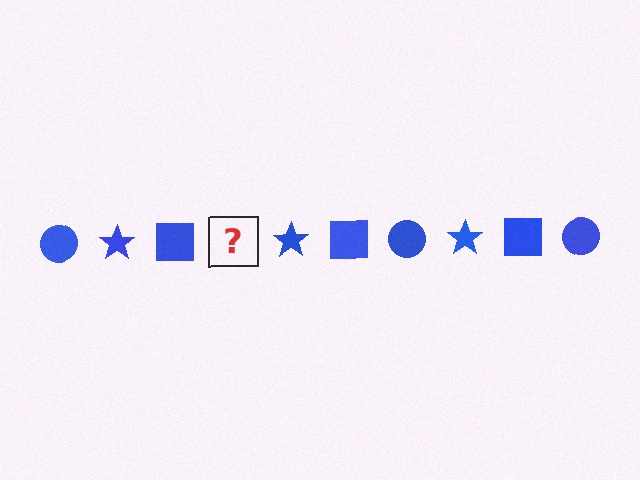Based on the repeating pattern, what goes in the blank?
The blank should be a blue circle.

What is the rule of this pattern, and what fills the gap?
The rule is that the pattern cycles through circle, star, square shapes in blue. The gap should be filled with a blue circle.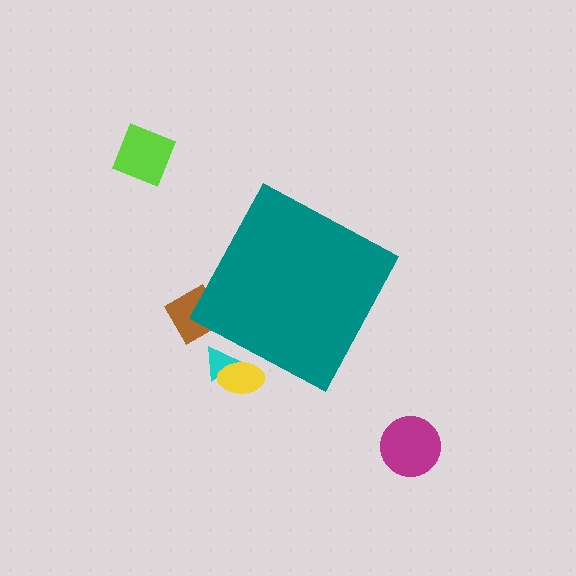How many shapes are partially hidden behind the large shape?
3 shapes are partially hidden.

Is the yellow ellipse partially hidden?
Yes, the yellow ellipse is partially hidden behind the teal diamond.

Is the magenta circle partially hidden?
No, the magenta circle is fully visible.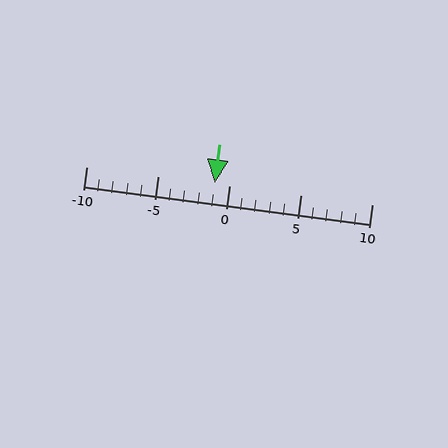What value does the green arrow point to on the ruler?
The green arrow points to approximately -1.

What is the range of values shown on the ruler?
The ruler shows values from -10 to 10.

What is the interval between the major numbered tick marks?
The major tick marks are spaced 5 units apart.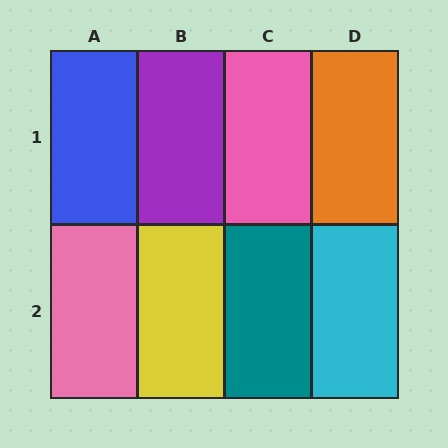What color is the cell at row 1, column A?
Blue.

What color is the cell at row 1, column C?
Pink.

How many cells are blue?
1 cell is blue.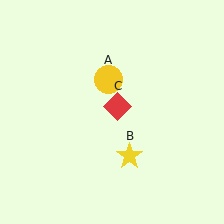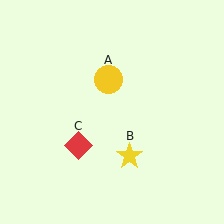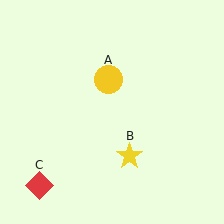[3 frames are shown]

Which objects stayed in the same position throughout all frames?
Yellow circle (object A) and yellow star (object B) remained stationary.